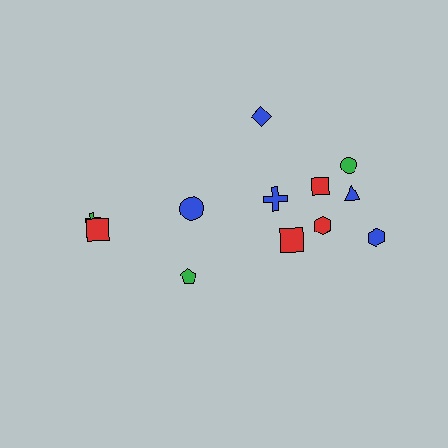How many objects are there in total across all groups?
There are 12 objects.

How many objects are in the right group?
There are 8 objects.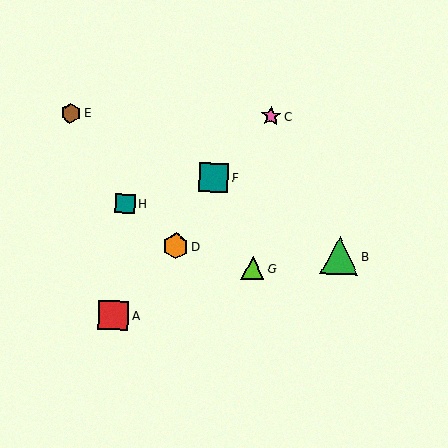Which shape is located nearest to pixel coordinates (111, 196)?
The teal square (labeled H) at (125, 204) is nearest to that location.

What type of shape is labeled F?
Shape F is a teal square.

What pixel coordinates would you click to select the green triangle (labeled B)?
Click at (339, 255) to select the green triangle B.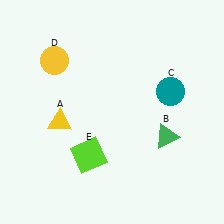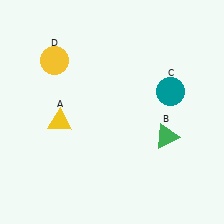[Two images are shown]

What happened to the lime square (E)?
The lime square (E) was removed in Image 2. It was in the bottom-left area of Image 1.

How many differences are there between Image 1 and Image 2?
There is 1 difference between the two images.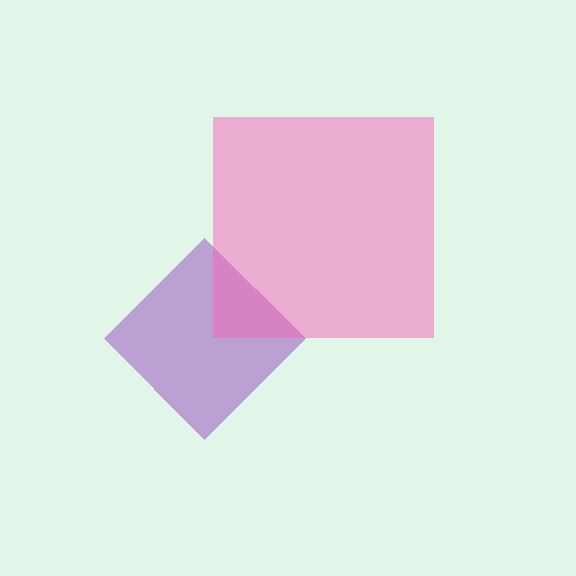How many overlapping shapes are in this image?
There are 2 overlapping shapes in the image.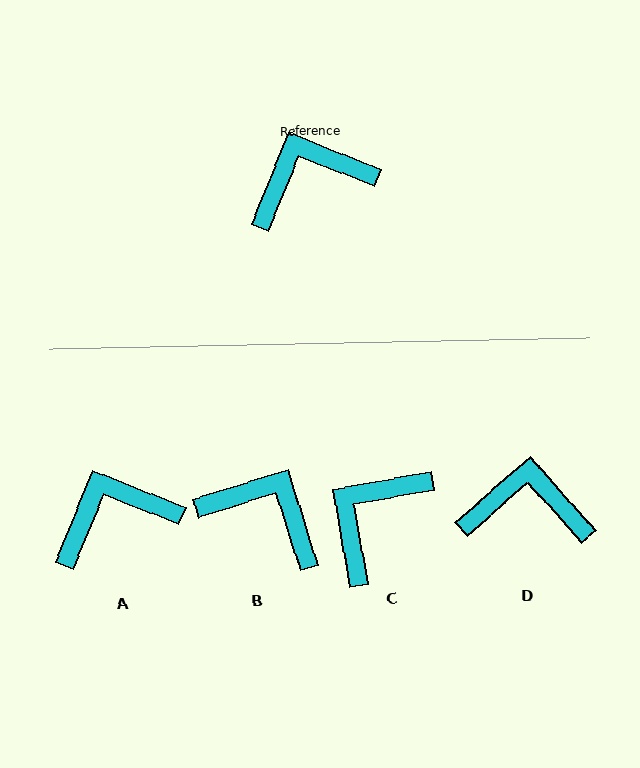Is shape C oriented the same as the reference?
No, it is off by about 32 degrees.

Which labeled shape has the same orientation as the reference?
A.